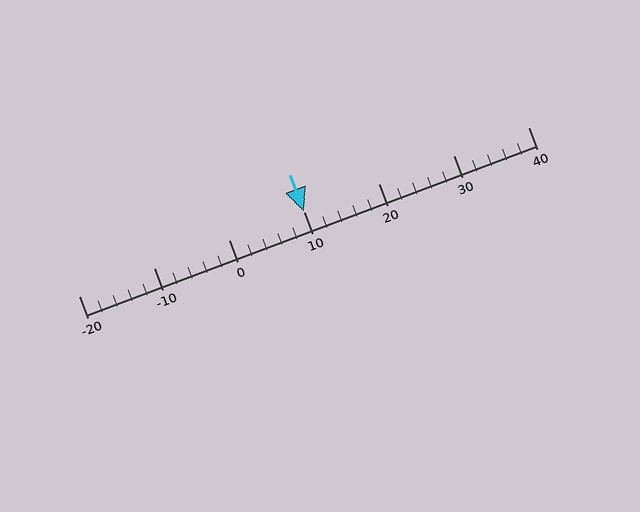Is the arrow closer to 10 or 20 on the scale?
The arrow is closer to 10.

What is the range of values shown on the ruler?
The ruler shows values from -20 to 40.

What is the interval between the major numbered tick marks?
The major tick marks are spaced 10 units apart.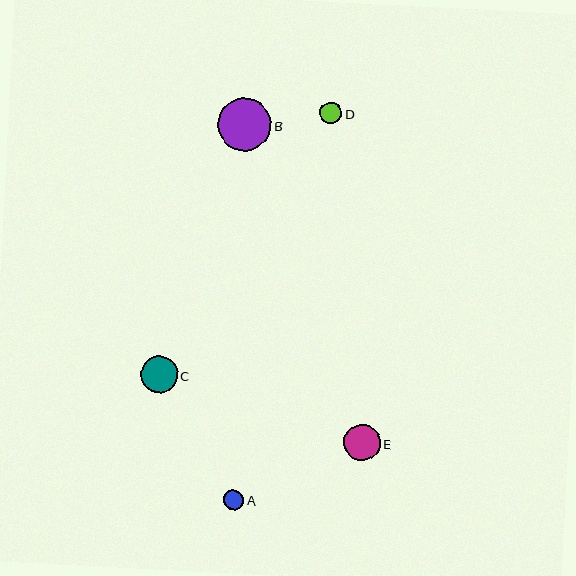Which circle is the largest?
Circle B is the largest with a size of approximately 54 pixels.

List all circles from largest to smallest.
From largest to smallest: B, C, E, D, A.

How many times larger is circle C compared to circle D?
Circle C is approximately 1.7 times the size of circle D.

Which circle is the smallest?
Circle A is the smallest with a size of approximately 20 pixels.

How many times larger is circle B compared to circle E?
Circle B is approximately 1.5 times the size of circle E.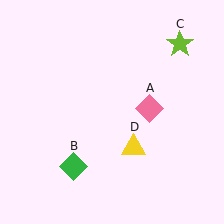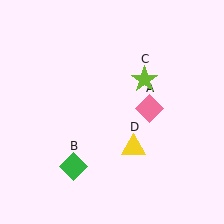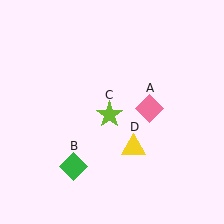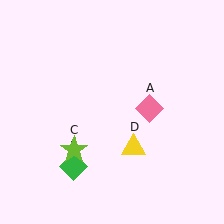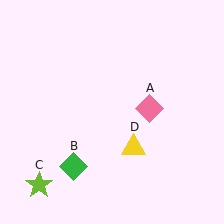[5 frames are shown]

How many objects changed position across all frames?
1 object changed position: lime star (object C).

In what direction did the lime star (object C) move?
The lime star (object C) moved down and to the left.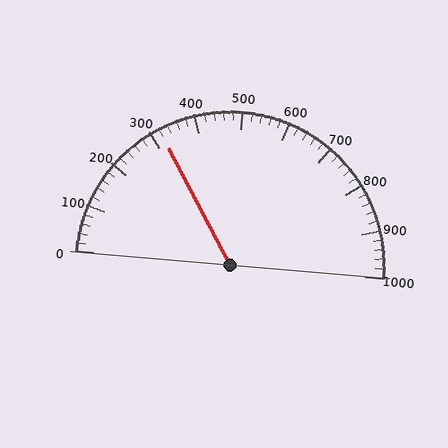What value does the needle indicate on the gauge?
The needle indicates approximately 320.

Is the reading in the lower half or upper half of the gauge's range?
The reading is in the lower half of the range (0 to 1000).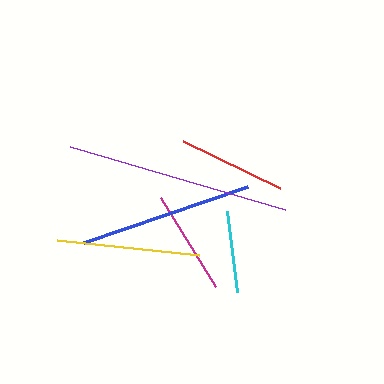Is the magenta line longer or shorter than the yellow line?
The yellow line is longer than the magenta line.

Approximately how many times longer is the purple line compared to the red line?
The purple line is approximately 2.1 times the length of the red line.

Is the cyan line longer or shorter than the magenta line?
The magenta line is longer than the cyan line.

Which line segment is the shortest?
The cyan line is the shortest at approximately 81 pixels.